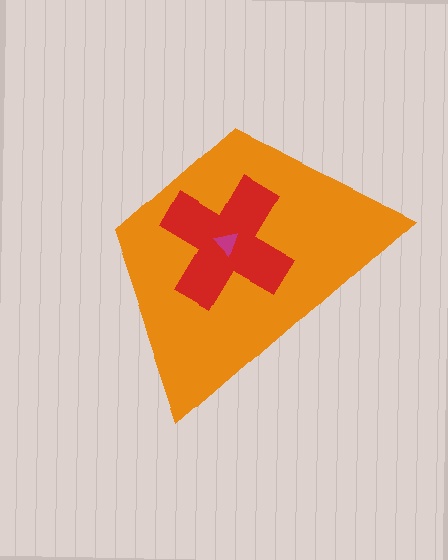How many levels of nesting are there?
3.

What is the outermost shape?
The orange trapezoid.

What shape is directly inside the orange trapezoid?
The red cross.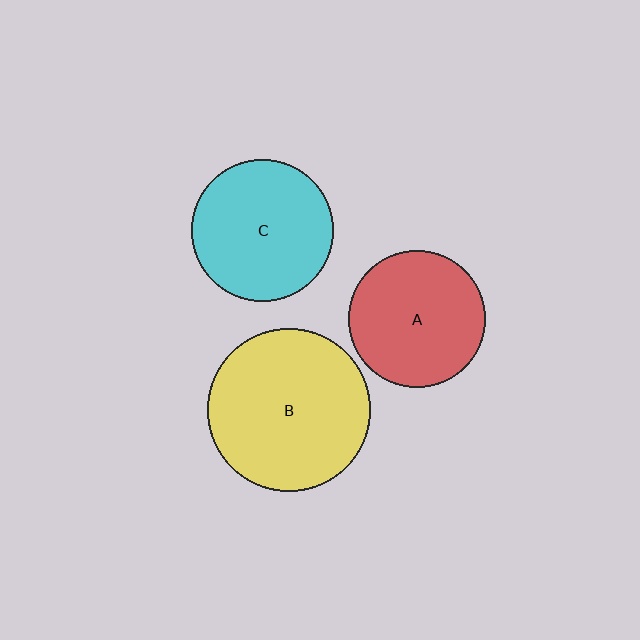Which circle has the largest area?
Circle B (yellow).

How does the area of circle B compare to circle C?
Approximately 1.3 times.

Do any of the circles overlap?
No, none of the circles overlap.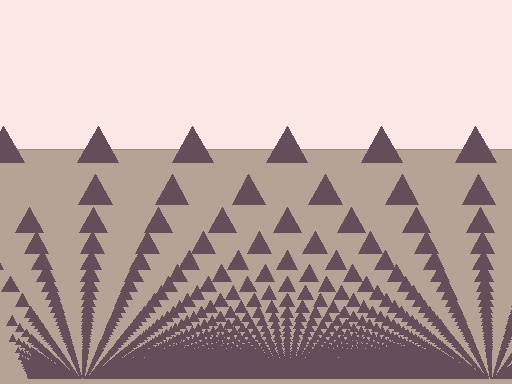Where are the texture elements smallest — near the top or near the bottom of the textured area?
Near the bottom.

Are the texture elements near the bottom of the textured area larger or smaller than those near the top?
Smaller. The gradient is inverted — elements near the bottom are smaller and denser.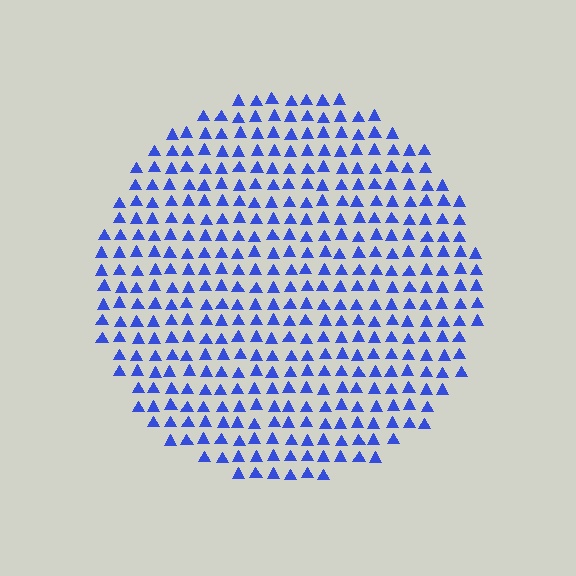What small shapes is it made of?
It is made of small triangles.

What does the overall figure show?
The overall figure shows a circle.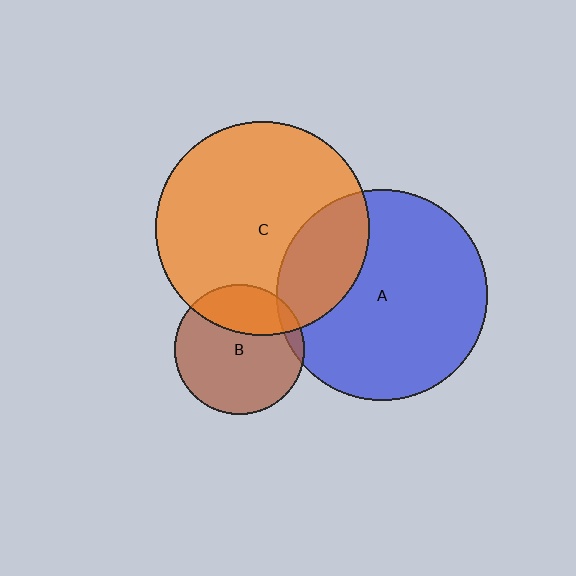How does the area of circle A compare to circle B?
Approximately 2.6 times.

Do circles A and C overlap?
Yes.